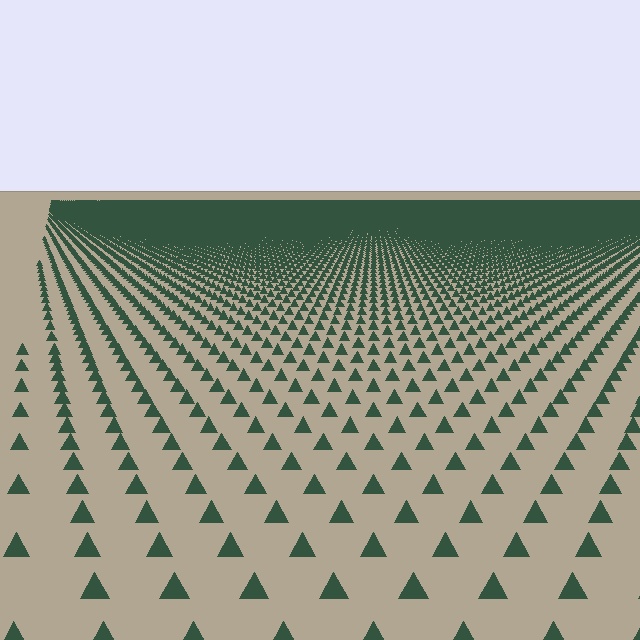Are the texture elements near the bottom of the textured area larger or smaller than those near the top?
Larger. Near the bottom, elements are closer to the viewer and appear at a bigger on-screen size.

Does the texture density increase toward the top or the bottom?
Density increases toward the top.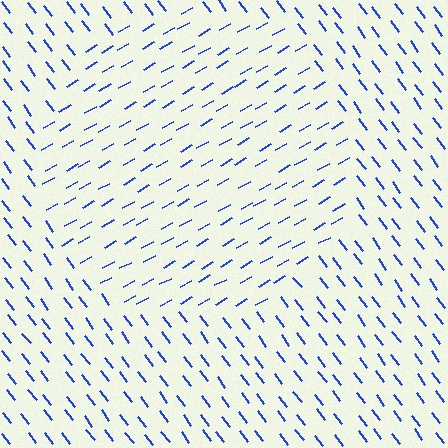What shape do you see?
I see a circle.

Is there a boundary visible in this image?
Yes, there is a texture boundary formed by a change in line orientation.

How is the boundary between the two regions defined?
The boundary is defined purely by a change in line orientation (approximately 82 degrees difference). All lines are the same color and thickness.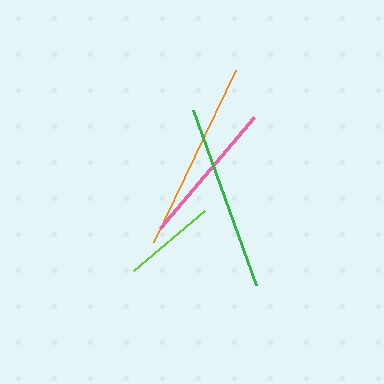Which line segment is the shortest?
The lime line is the shortest at approximately 93 pixels.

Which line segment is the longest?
The orange line is the longest at approximately 191 pixels.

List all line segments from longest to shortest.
From longest to shortest: orange, green, pink, lime.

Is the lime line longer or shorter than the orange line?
The orange line is longer than the lime line.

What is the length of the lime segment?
The lime segment is approximately 93 pixels long.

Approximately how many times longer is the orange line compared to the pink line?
The orange line is approximately 1.3 times the length of the pink line.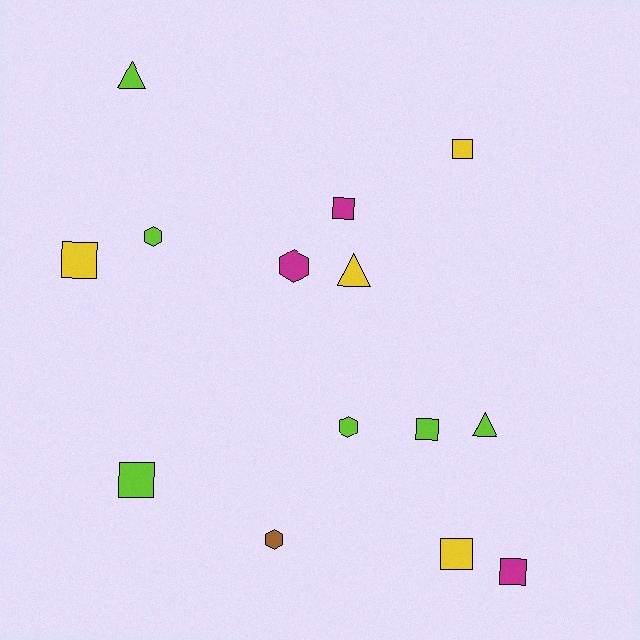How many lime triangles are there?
There are 2 lime triangles.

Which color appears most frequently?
Lime, with 6 objects.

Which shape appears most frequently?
Square, with 7 objects.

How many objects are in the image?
There are 14 objects.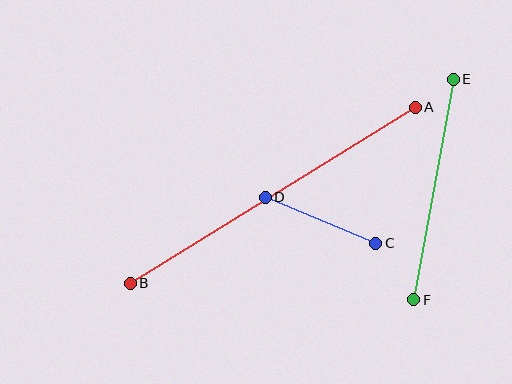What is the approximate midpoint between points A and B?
The midpoint is at approximately (273, 195) pixels.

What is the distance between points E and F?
The distance is approximately 224 pixels.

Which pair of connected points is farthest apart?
Points A and B are farthest apart.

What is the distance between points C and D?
The distance is approximately 120 pixels.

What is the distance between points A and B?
The distance is approximately 335 pixels.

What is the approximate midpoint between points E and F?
The midpoint is at approximately (434, 189) pixels.